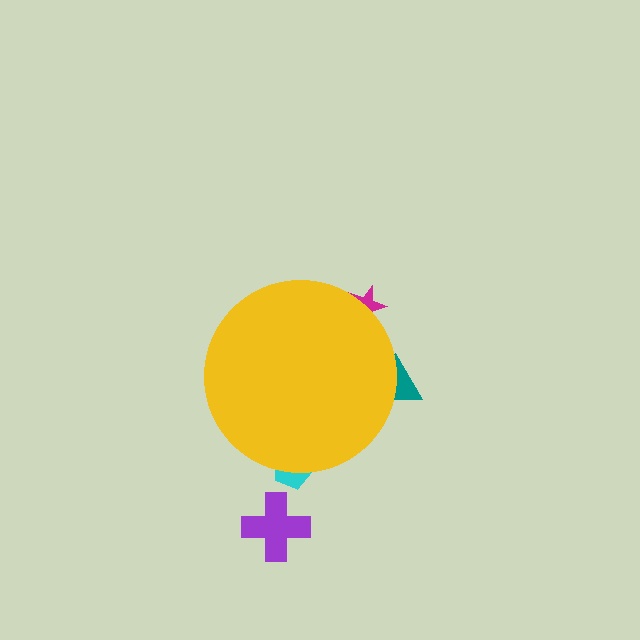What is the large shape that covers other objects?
A yellow circle.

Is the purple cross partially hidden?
No, the purple cross is fully visible.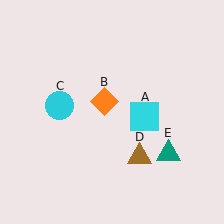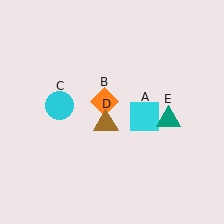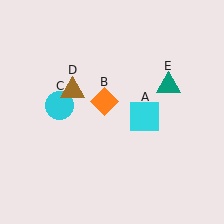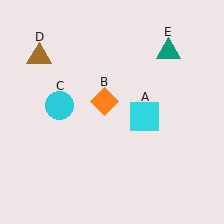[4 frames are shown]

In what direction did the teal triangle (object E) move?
The teal triangle (object E) moved up.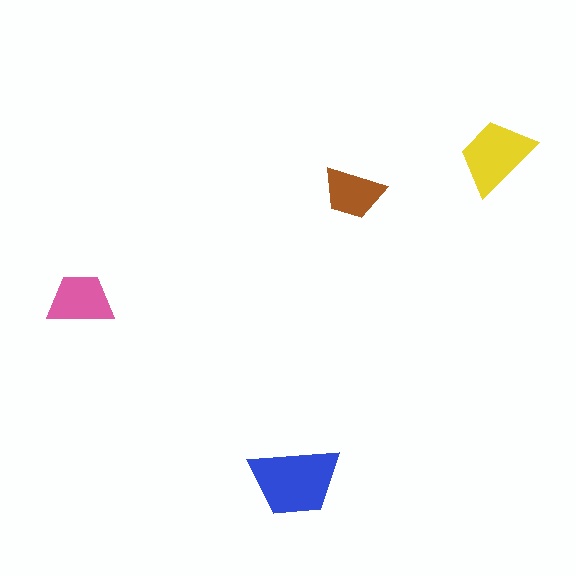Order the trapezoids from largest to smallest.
the blue one, the yellow one, the pink one, the brown one.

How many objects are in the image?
There are 4 objects in the image.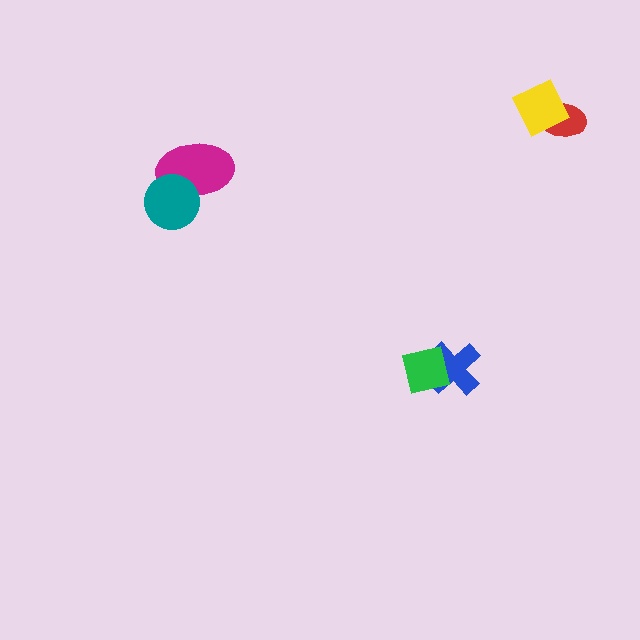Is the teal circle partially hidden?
No, no other shape covers it.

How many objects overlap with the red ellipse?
1 object overlaps with the red ellipse.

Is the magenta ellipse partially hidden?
Yes, it is partially covered by another shape.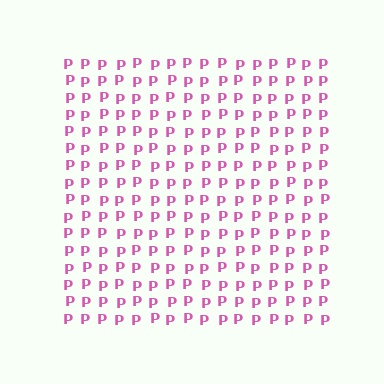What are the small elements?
The small elements are letter P's.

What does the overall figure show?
The overall figure shows a square.